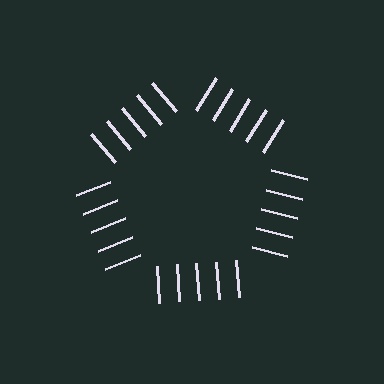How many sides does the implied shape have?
5 sides — the line-ends trace a pentagon.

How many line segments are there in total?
25 — 5 along each of the 5 edges.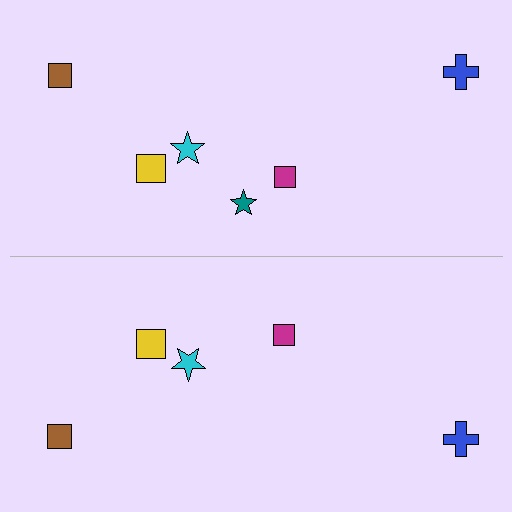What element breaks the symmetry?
A teal star is missing from the bottom side.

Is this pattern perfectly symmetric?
No, the pattern is not perfectly symmetric. A teal star is missing from the bottom side.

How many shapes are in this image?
There are 11 shapes in this image.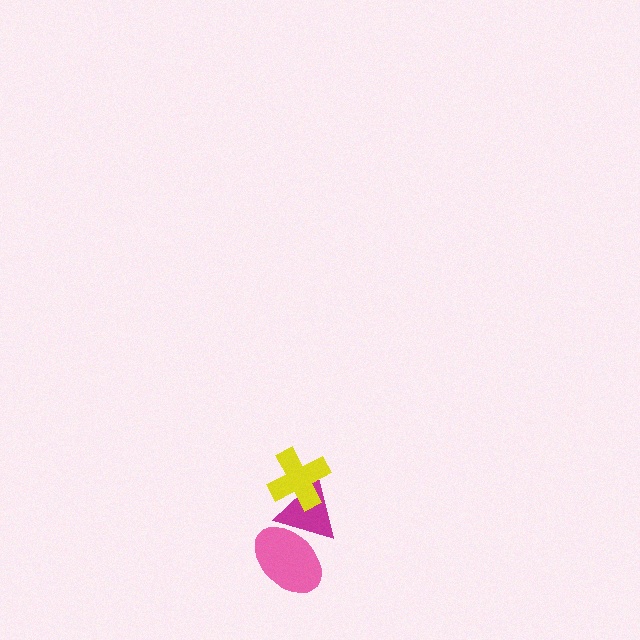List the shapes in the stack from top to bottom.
From top to bottom: the yellow cross, the magenta triangle, the pink ellipse.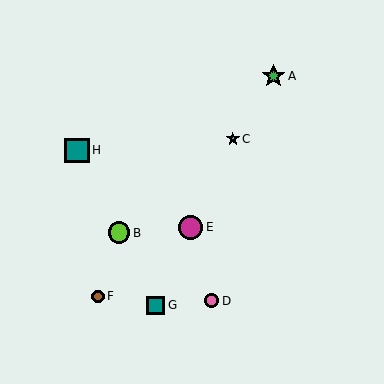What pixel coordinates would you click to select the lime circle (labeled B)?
Click at (119, 233) to select the lime circle B.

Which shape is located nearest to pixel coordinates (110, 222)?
The lime circle (labeled B) at (119, 233) is nearest to that location.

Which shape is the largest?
The magenta circle (labeled E) is the largest.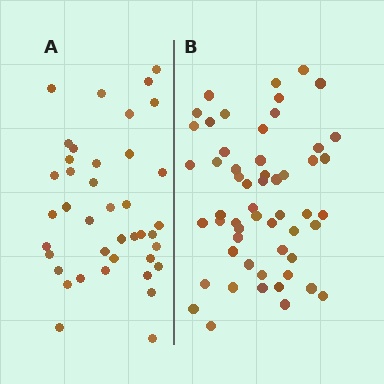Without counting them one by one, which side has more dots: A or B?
Region B (the right region) has more dots.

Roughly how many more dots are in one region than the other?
Region B has approximately 15 more dots than region A.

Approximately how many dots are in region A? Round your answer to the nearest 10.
About 40 dots.